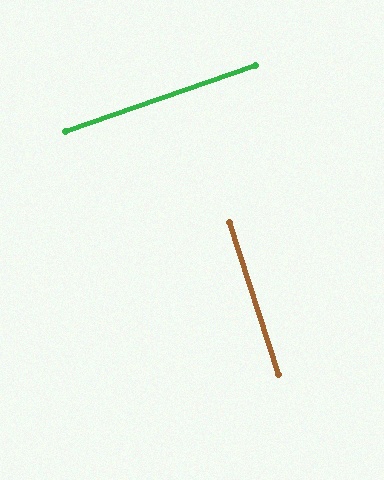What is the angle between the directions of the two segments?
Approximately 89 degrees.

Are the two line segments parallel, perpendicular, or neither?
Perpendicular — they meet at approximately 89°.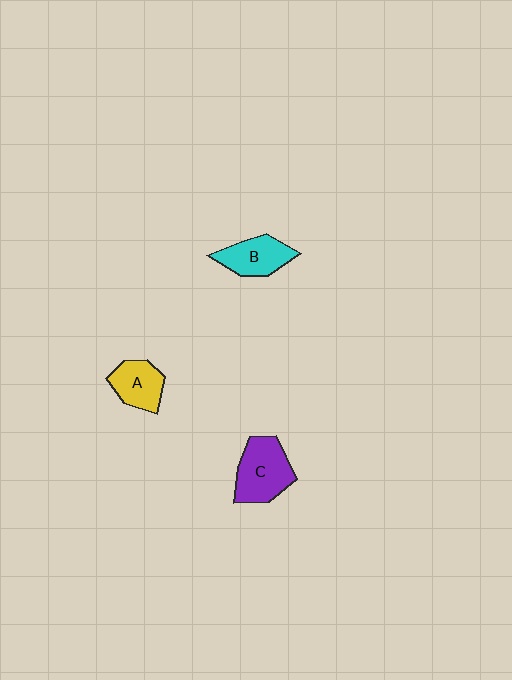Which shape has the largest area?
Shape C (purple).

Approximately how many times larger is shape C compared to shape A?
Approximately 1.4 times.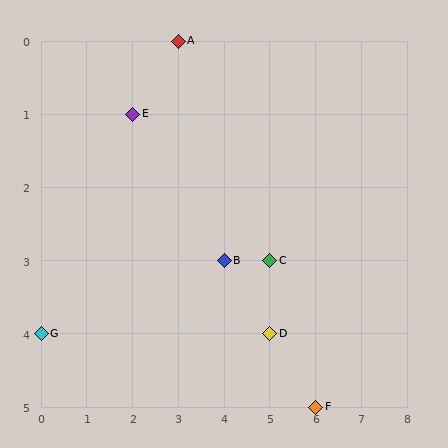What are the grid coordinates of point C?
Point C is at grid coordinates (5, 3).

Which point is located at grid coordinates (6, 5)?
Point F is at (6, 5).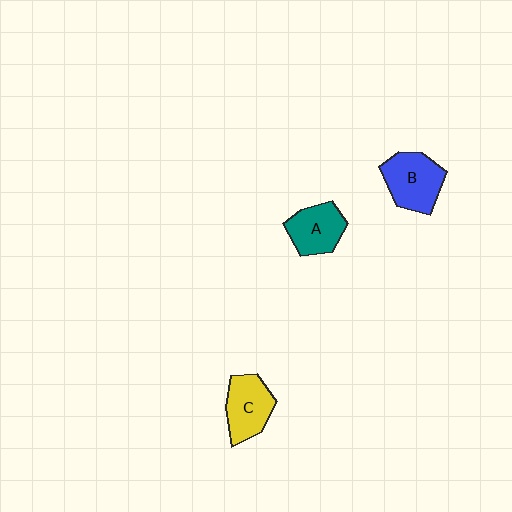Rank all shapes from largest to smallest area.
From largest to smallest: B (blue), C (yellow), A (teal).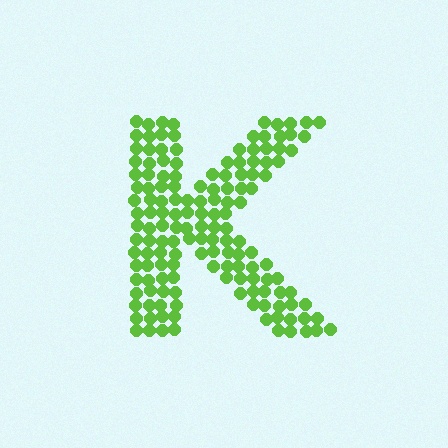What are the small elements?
The small elements are circles.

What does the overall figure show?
The overall figure shows the letter K.